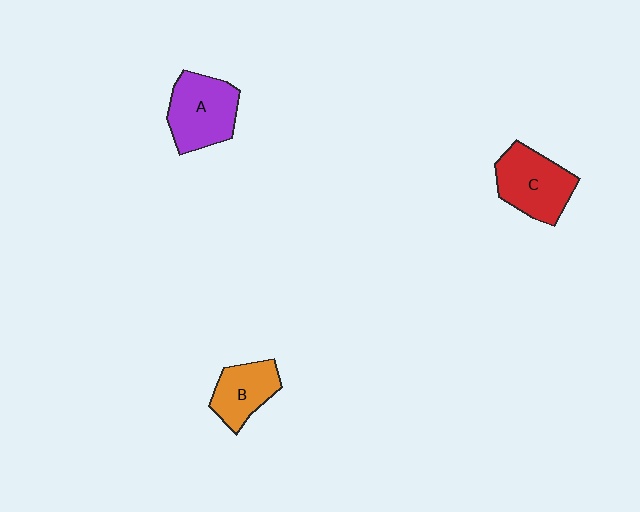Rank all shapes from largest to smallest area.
From largest to smallest: A (purple), C (red), B (orange).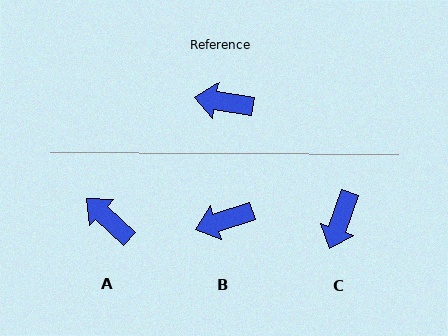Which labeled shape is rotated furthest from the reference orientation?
C, about 79 degrees away.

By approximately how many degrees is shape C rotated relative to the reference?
Approximately 79 degrees counter-clockwise.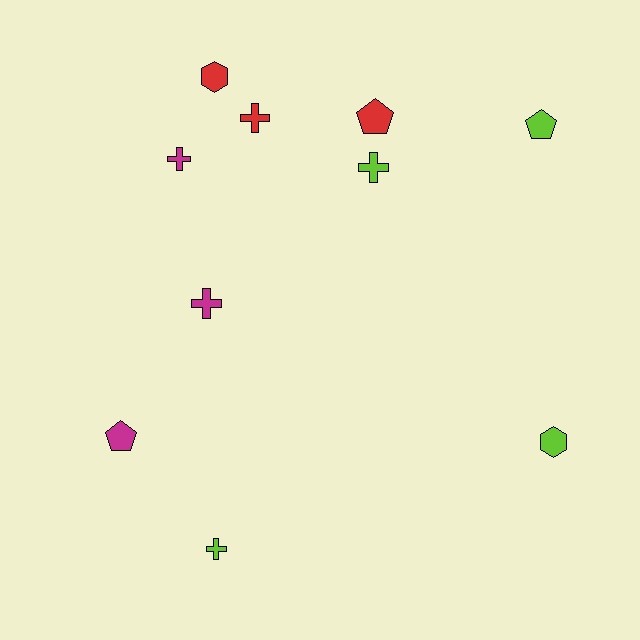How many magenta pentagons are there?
There is 1 magenta pentagon.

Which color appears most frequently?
Lime, with 4 objects.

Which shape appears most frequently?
Cross, with 5 objects.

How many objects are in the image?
There are 10 objects.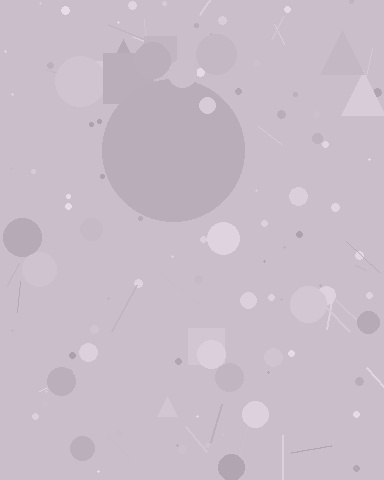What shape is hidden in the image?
A circle is hidden in the image.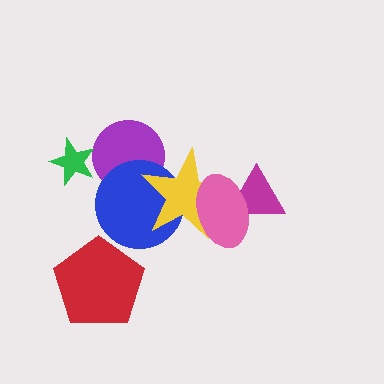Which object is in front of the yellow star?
The pink ellipse is in front of the yellow star.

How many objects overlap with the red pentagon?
0 objects overlap with the red pentagon.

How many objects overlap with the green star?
0 objects overlap with the green star.